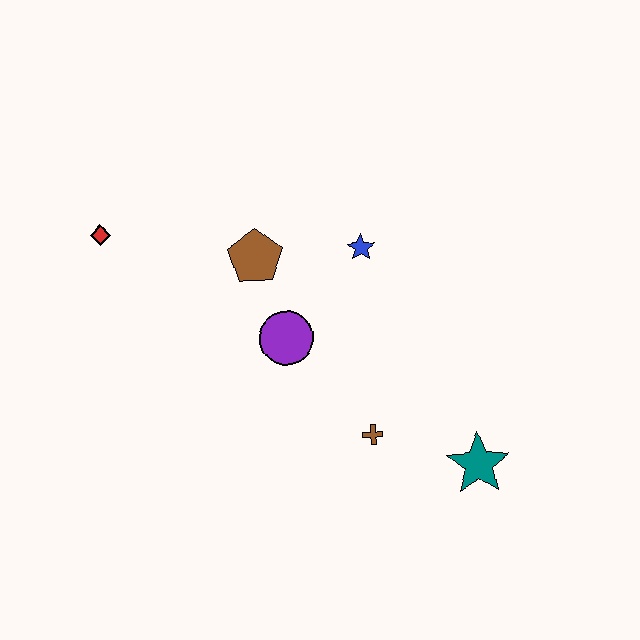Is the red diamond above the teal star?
Yes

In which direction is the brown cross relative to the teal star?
The brown cross is to the left of the teal star.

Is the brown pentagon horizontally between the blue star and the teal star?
No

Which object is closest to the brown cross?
The teal star is closest to the brown cross.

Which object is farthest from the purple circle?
The teal star is farthest from the purple circle.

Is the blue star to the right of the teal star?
No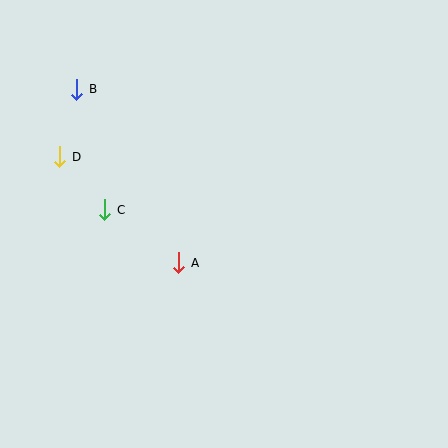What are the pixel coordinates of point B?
Point B is at (77, 89).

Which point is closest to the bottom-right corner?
Point A is closest to the bottom-right corner.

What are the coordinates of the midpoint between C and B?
The midpoint between C and B is at (91, 149).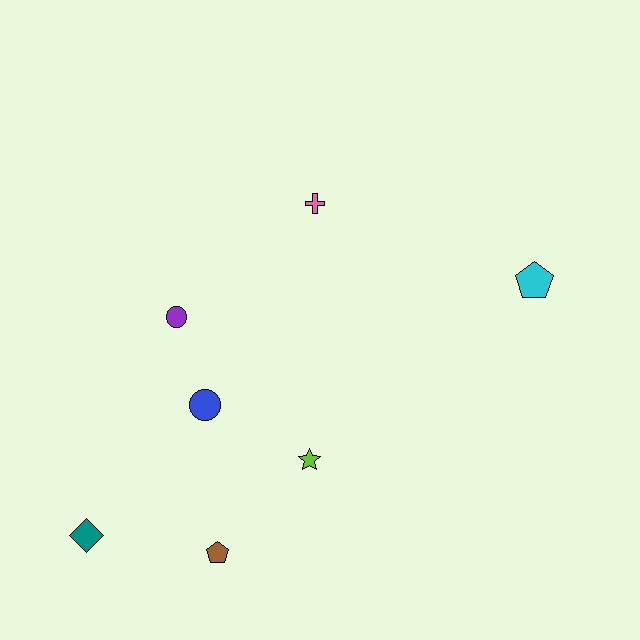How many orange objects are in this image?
There are no orange objects.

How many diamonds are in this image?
There is 1 diamond.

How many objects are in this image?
There are 7 objects.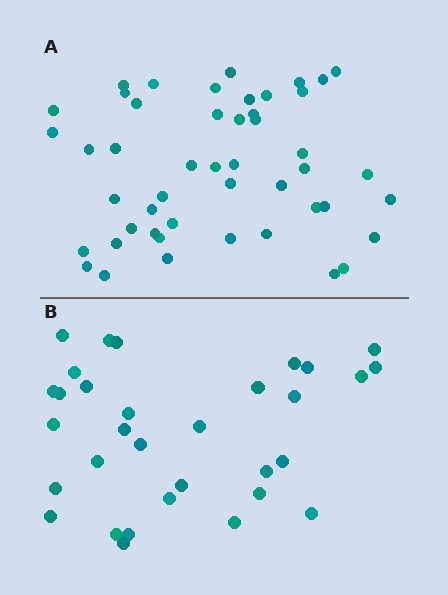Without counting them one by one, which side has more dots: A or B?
Region A (the top region) has more dots.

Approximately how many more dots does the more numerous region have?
Region A has approximately 15 more dots than region B.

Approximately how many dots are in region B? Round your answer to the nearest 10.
About 30 dots. (The exact count is 32, which rounds to 30.)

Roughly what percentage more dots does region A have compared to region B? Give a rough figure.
About 50% more.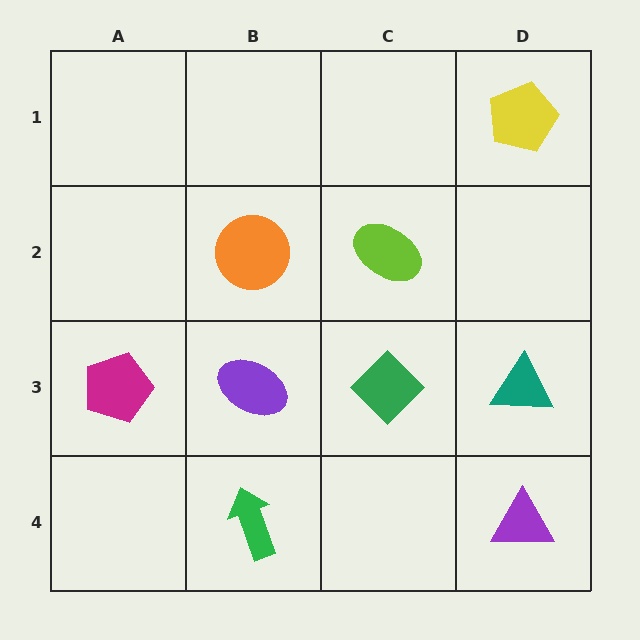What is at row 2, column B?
An orange circle.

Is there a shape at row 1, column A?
No, that cell is empty.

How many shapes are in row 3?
4 shapes.